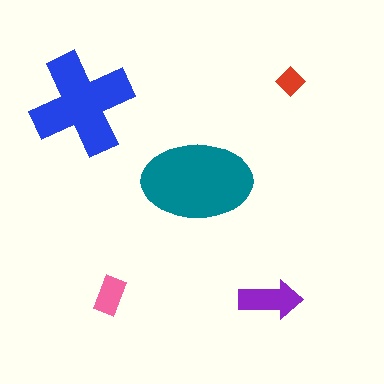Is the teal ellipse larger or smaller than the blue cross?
Larger.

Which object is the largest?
The teal ellipse.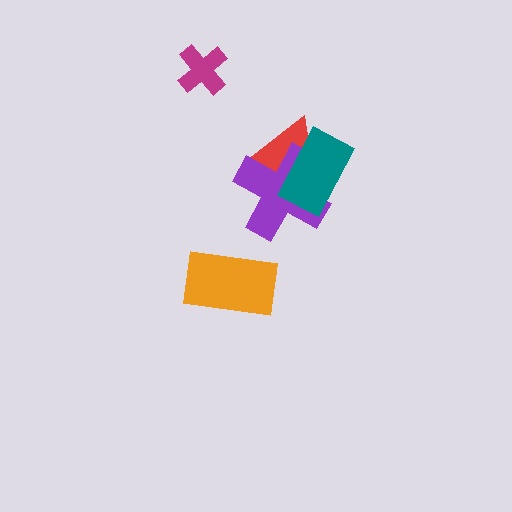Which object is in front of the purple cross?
The teal rectangle is in front of the purple cross.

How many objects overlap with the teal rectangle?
2 objects overlap with the teal rectangle.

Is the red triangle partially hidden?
Yes, it is partially covered by another shape.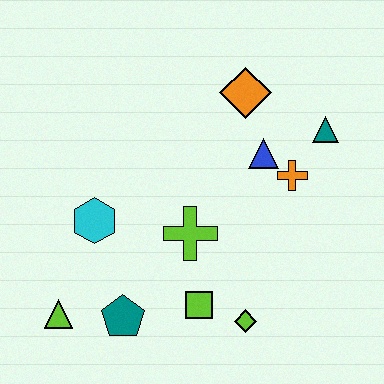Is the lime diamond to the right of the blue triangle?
No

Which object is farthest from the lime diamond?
The orange diamond is farthest from the lime diamond.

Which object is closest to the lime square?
The lime diamond is closest to the lime square.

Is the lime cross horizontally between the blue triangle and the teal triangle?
No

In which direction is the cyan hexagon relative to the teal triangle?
The cyan hexagon is to the left of the teal triangle.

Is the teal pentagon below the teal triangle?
Yes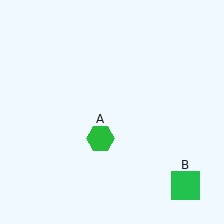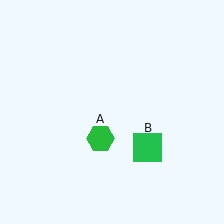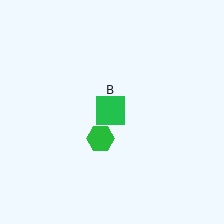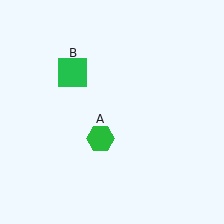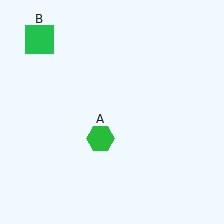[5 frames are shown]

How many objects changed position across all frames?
1 object changed position: green square (object B).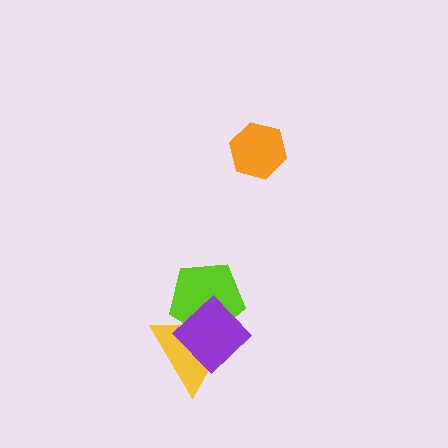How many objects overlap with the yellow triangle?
2 objects overlap with the yellow triangle.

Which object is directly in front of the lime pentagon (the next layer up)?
The yellow triangle is directly in front of the lime pentagon.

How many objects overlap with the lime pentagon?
2 objects overlap with the lime pentagon.